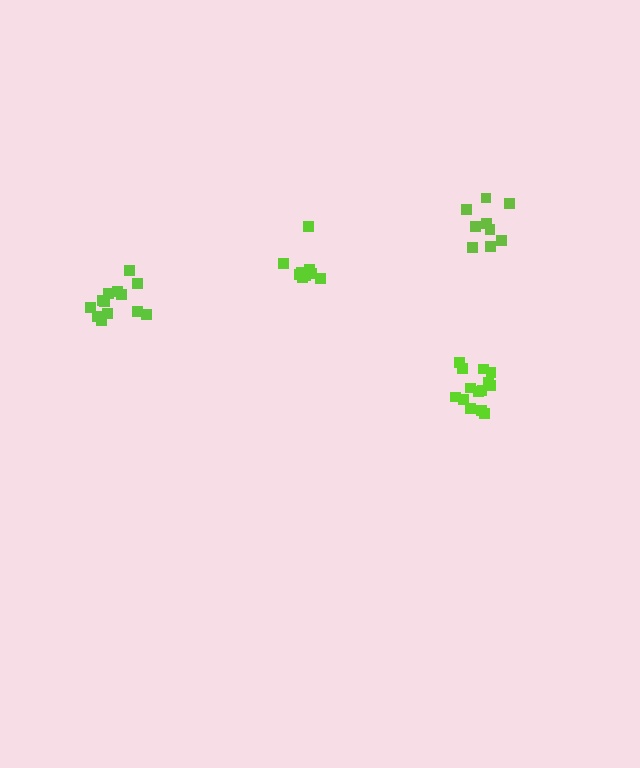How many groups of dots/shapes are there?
There are 4 groups.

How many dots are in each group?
Group 1: 13 dots, Group 2: 14 dots, Group 3: 9 dots, Group 4: 9 dots (45 total).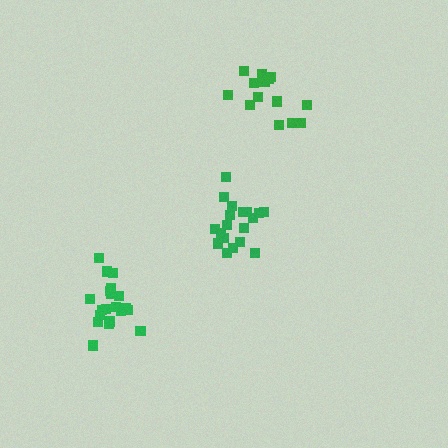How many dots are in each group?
Group 1: 19 dots, Group 2: 20 dots, Group 3: 14 dots (53 total).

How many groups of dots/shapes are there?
There are 3 groups.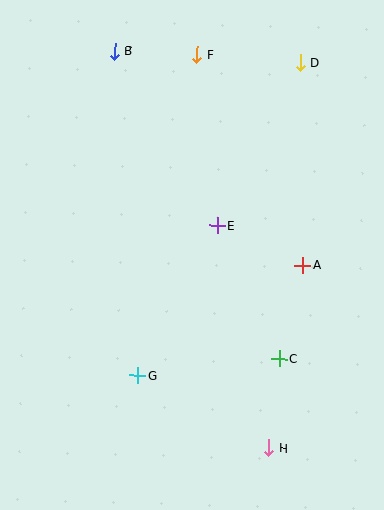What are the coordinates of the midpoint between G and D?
The midpoint between G and D is at (219, 219).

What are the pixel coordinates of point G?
Point G is at (138, 376).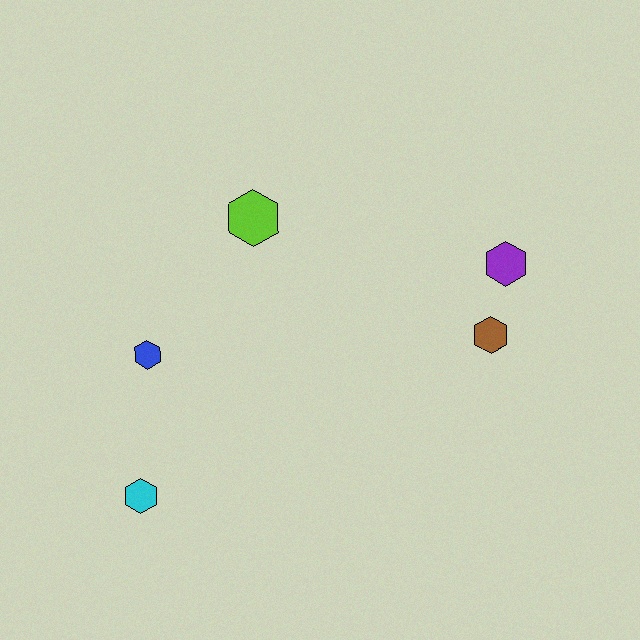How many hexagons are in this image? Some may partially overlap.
There are 5 hexagons.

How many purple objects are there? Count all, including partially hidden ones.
There is 1 purple object.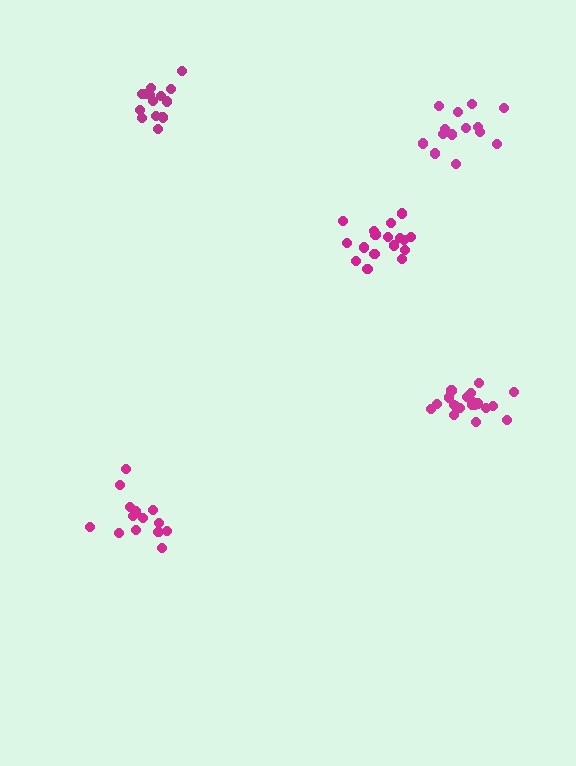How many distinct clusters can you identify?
There are 5 distinct clusters.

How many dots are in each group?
Group 1: 14 dots, Group 2: 20 dots, Group 3: 16 dots, Group 4: 14 dots, Group 5: 17 dots (81 total).